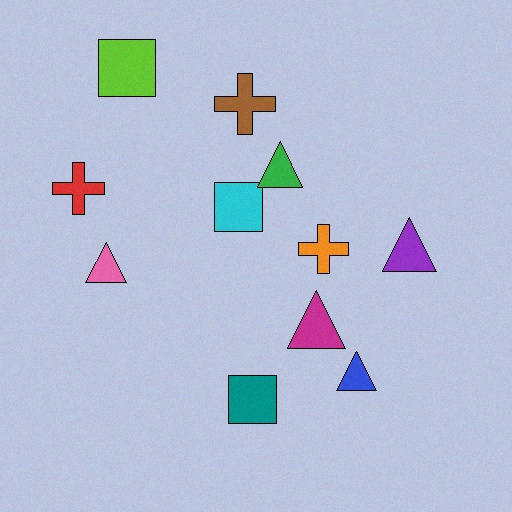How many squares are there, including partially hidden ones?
There are 3 squares.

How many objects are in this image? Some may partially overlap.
There are 11 objects.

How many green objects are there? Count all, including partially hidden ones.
There is 1 green object.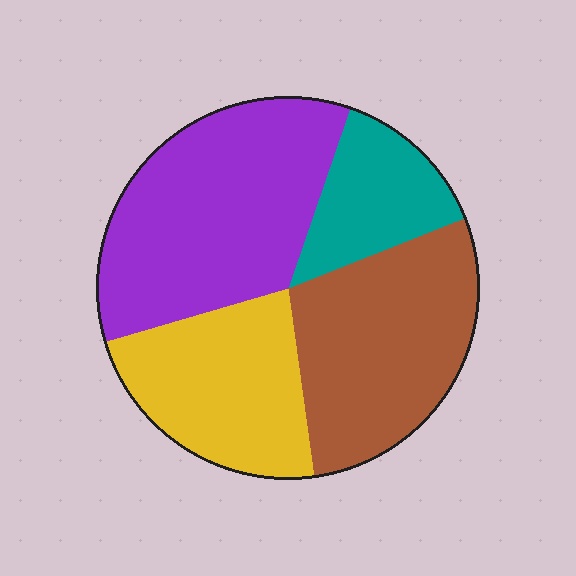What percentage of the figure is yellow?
Yellow covers around 25% of the figure.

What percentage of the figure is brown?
Brown covers about 30% of the figure.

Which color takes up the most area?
Purple, at roughly 35%.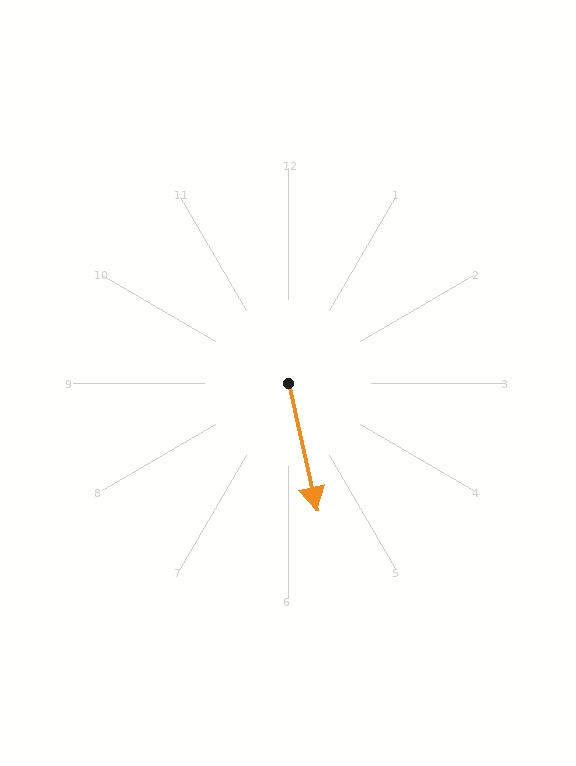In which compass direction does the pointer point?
South.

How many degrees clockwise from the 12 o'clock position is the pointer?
Approximately 167 degrees.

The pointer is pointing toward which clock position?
Roughly 6 o'clock.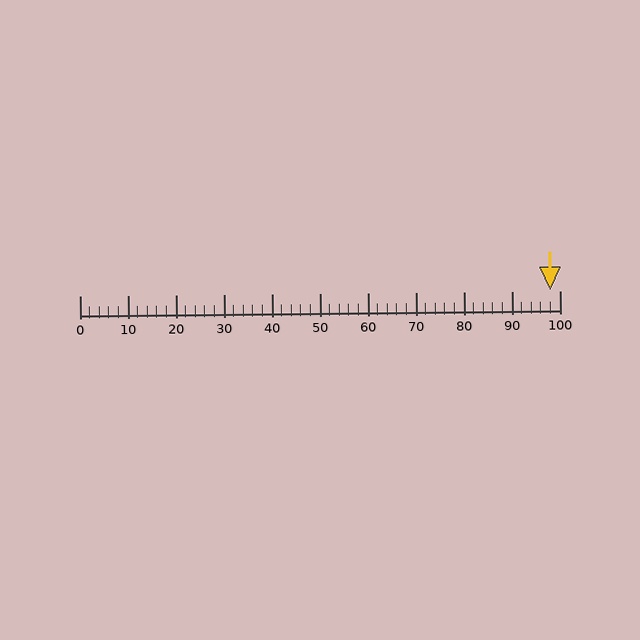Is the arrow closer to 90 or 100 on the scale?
The arrow is closer to 100.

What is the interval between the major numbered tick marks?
The major tick marks are spaced 10 units apart.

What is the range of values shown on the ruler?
The ruler shows values from 0 to 100.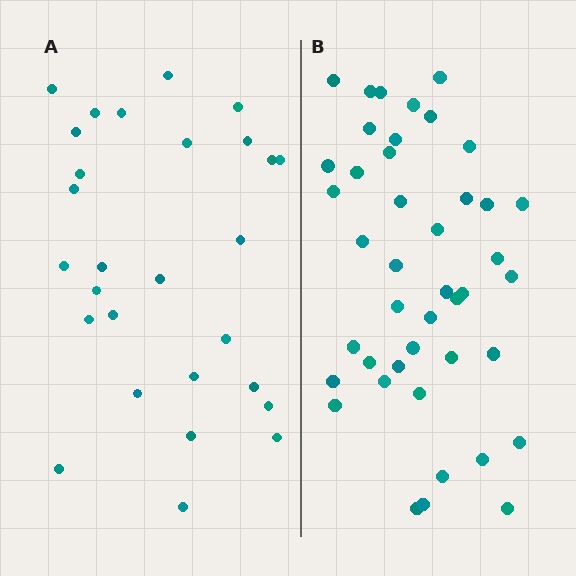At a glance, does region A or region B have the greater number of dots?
Region B (the right region) has more dots.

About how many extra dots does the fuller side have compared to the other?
Region B has approximately 15 more dots than region A.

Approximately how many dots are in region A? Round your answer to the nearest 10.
About 30 dots. (The exact count is 28, which rounds to 30.)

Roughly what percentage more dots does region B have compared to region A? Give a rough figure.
About 55% more.